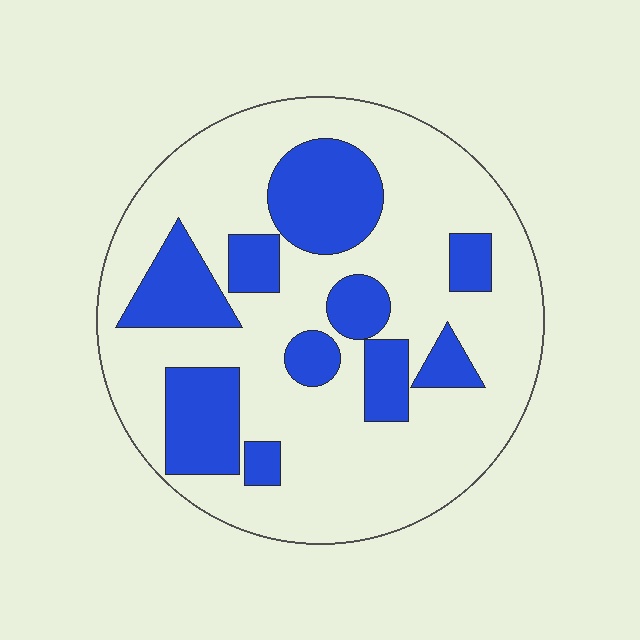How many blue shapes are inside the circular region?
10.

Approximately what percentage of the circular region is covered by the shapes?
Approximately 30%.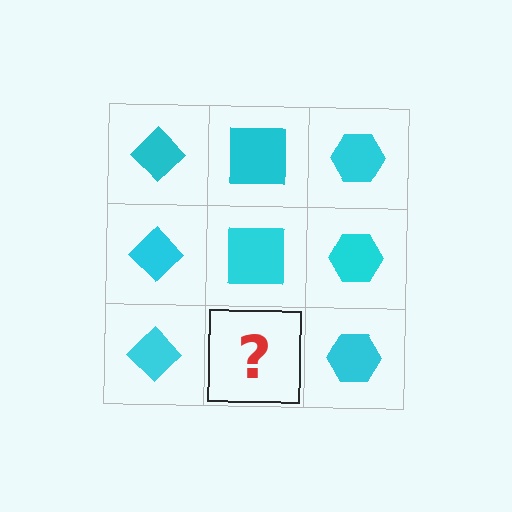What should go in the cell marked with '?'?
The missing cell should contain a cyan square.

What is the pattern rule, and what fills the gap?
The rule is that each column has a consistent shape. The gap should be filled with a cyan square.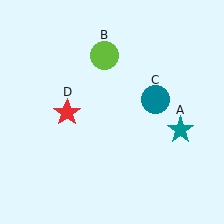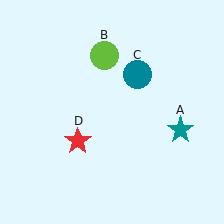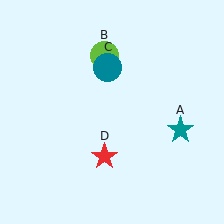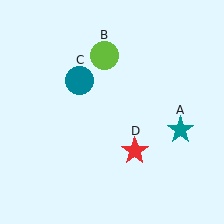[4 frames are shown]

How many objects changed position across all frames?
2 objects changed position: teal circle (object C), red star (object D).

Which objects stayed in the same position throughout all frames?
Teal star (object A) and lime circle (object B) remained stationary.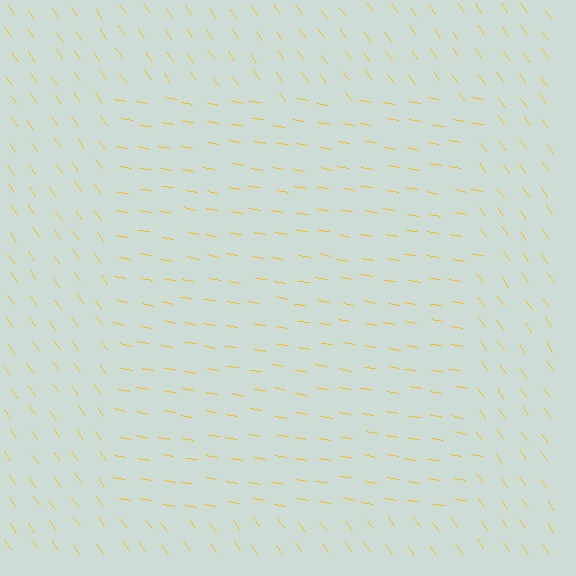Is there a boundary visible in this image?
Yes, there is a texture boundary formed by a change in line orientation.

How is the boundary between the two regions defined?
The boundary is defined purely by a change in line orientation (approximately 45 degrees difference). All lines are the same color and thickness.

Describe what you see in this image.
The image is filled with small yellow line segments. A rectangle region in the image has lines oriented differently from the surrounding lines, creating a visible texture boundary.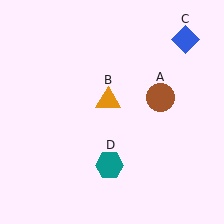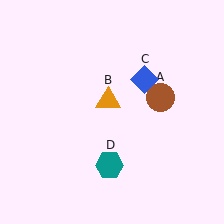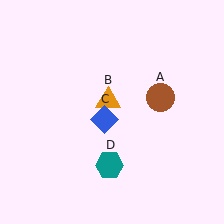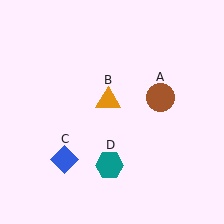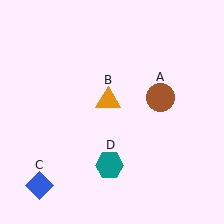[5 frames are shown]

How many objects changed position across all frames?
1 object changed position: blue diamond (object C).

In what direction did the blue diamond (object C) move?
The blue diamond (object C) moved down and to the left.